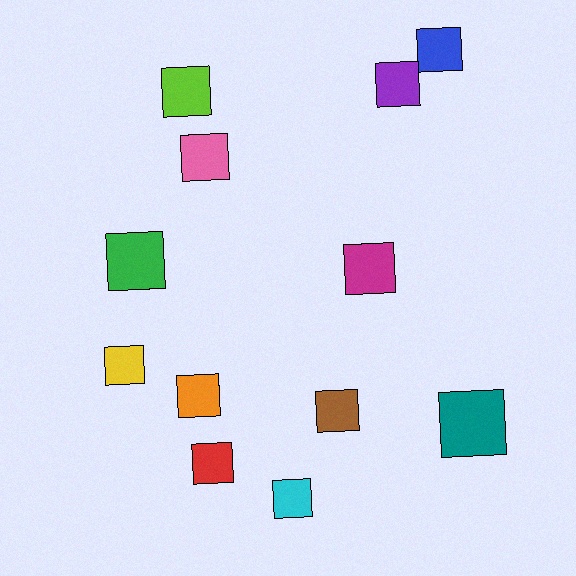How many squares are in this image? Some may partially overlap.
There are 12 squares.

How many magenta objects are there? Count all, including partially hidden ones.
There is 1 magenta object.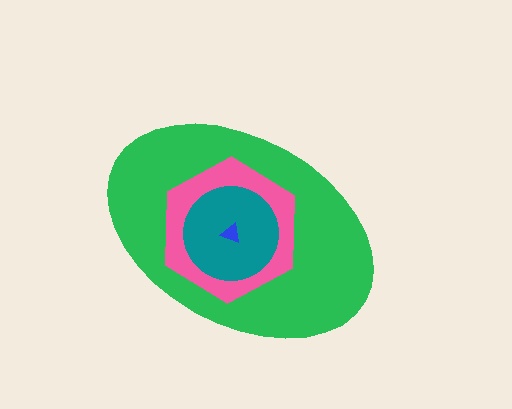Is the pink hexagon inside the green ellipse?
Yes.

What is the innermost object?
The blue triangle.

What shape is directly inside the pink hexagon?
The teal circle.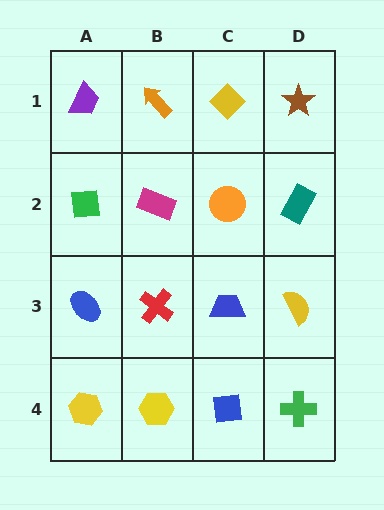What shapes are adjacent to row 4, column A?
A blue ellipse (row 3, column A), a yellow hexagon (row 4, column B).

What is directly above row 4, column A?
A blue ellipse.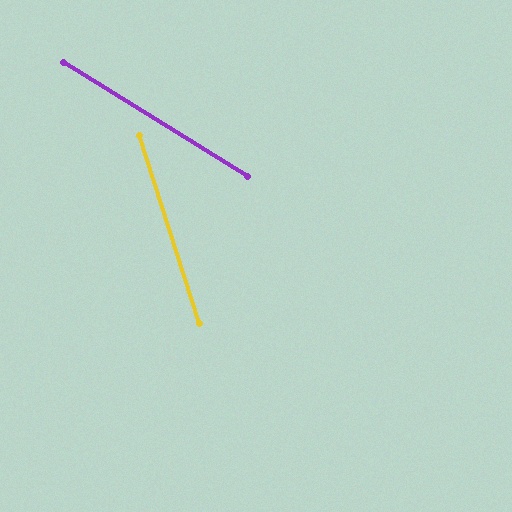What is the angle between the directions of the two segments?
Approximately 40 degrees.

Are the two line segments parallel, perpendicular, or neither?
Neither parallel nor perpendicular — they differ by about 40°.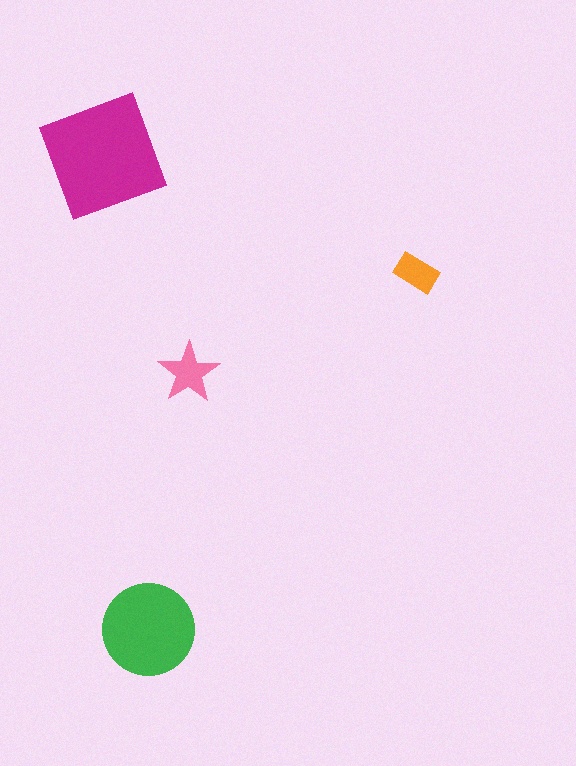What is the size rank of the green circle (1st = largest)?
2nd.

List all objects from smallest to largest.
The orange rectangle, the pink star, the green circle, the magenta square.